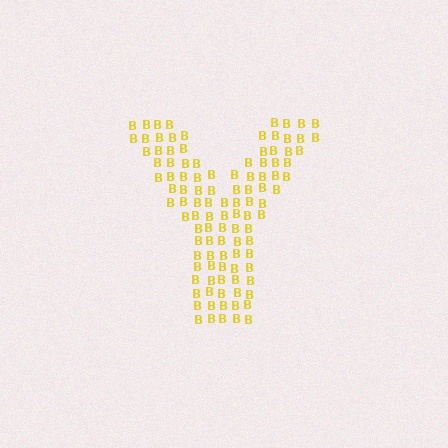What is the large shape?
The large shape is the letter Y.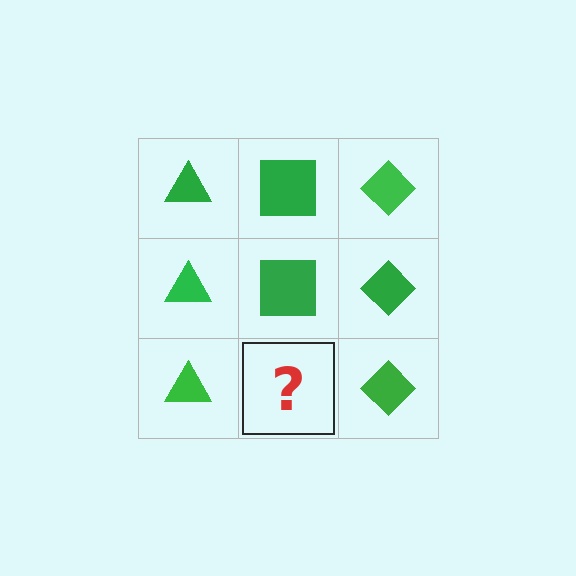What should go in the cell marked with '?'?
The missing cell should contain a green square.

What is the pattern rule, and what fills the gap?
The rule is that each column has a consistent shape. The gap should be filled with a green square.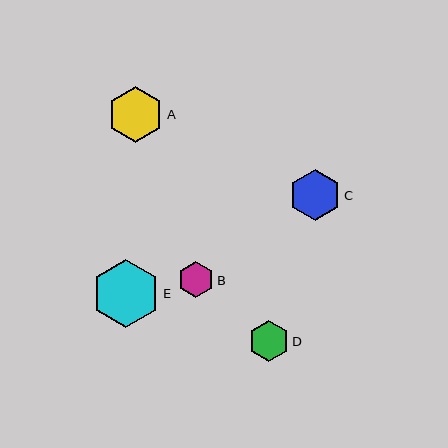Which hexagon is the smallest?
Hexagon B is the smallest with a size of approximately 36 pixels.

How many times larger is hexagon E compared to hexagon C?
Hexagon E is approximately 1.3 times the size of hexagon C.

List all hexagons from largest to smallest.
From largest to smallest: E, A, C, D, B.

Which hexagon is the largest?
Hexagon E is the largest with a size of approximately 68 pixels.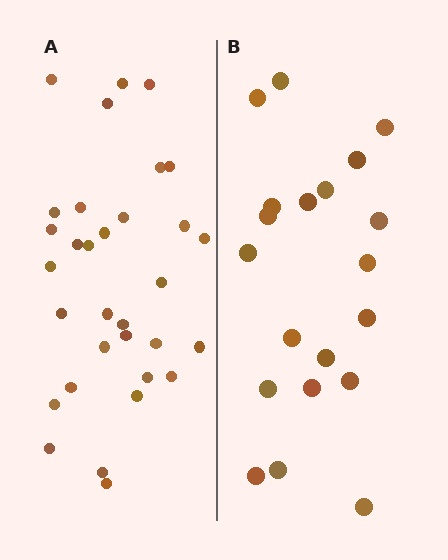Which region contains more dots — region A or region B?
Region A (the left region) has more dots.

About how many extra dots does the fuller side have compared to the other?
Region A has roughly 12 or so more dots than region B.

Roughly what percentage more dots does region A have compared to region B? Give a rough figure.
About 60% more.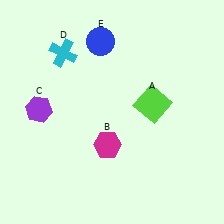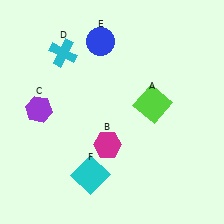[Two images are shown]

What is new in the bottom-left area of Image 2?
A cyan square (F) was added in the bottom-left area of Image 2.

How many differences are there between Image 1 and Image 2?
There is 1 difference between the two images.